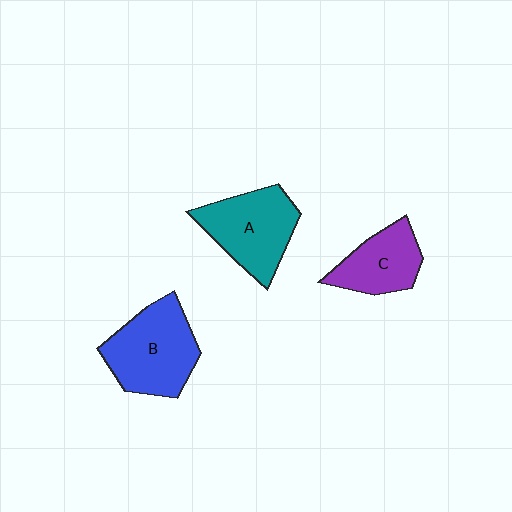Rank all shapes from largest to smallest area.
From largest to smallest: B (blue), A (teal), C (purple).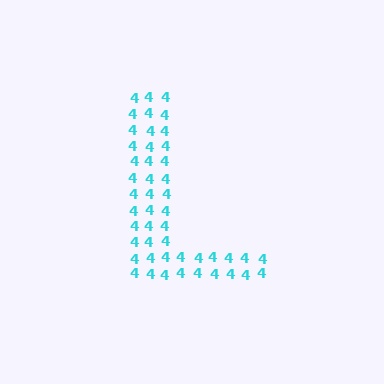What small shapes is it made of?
It is made of small digit 4's.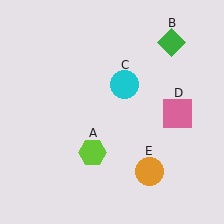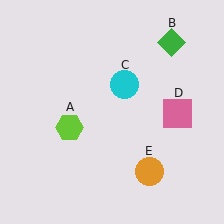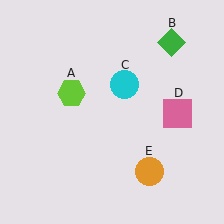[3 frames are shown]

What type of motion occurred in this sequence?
The lime hexagon (object A) rotated clockwise around the center of the scene.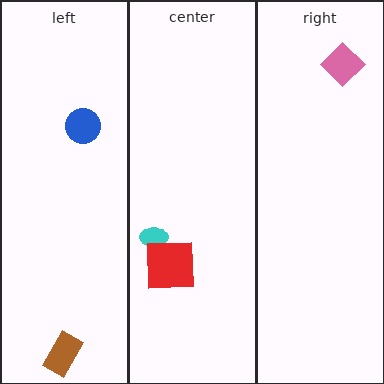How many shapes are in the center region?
2.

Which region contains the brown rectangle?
The left region.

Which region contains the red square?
The center region.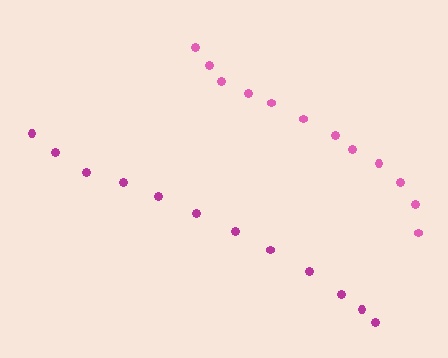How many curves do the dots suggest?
There are 2 distinct paths.